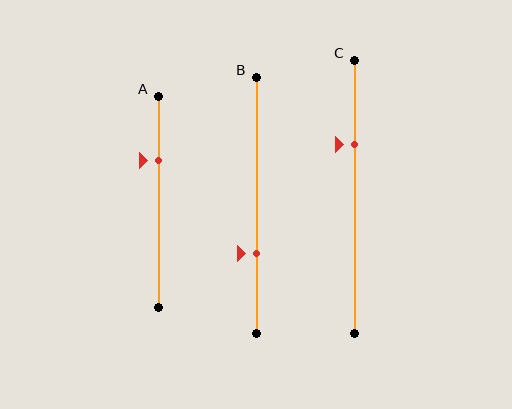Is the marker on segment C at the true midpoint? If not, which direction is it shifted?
No, the marker on segment C is shifted upward by about 19% of the segment length.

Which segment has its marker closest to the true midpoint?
Segment B has its marker closest to the true midpoint.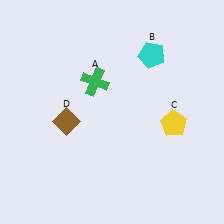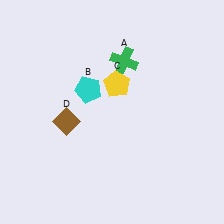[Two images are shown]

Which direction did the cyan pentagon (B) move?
The cyan pentagon (B) moved left.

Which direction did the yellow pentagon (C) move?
The yellow pentagon (C) moved left.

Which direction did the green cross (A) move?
The green cross (A) moved right.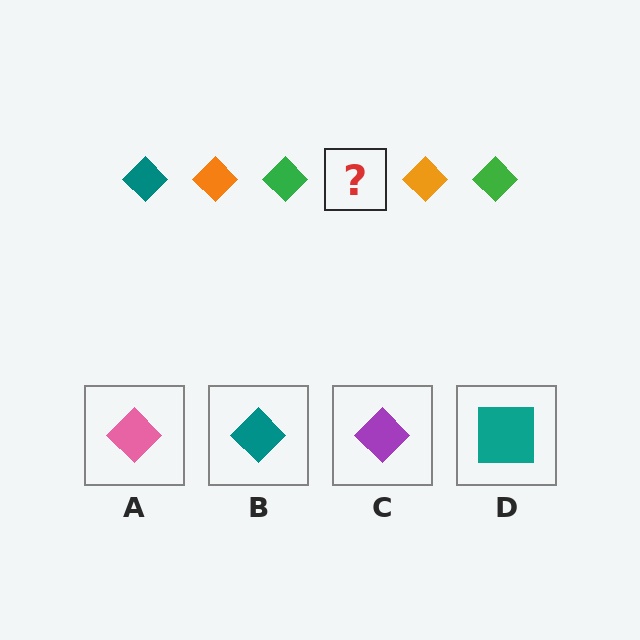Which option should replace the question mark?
Option B.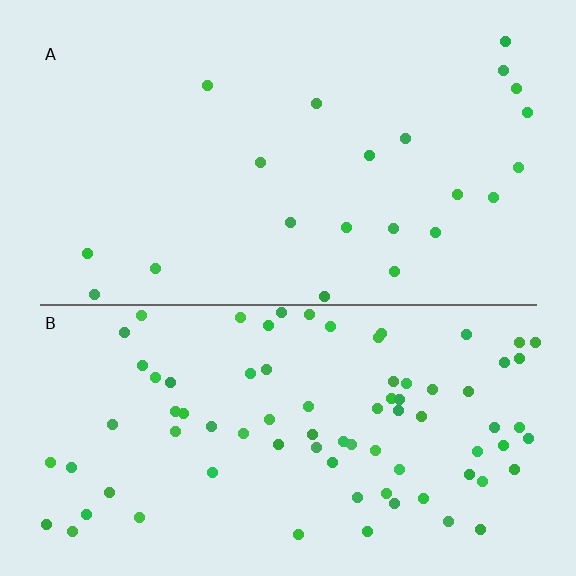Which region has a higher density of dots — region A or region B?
B (the bottom).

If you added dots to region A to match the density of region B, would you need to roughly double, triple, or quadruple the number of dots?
Approximately quadruple.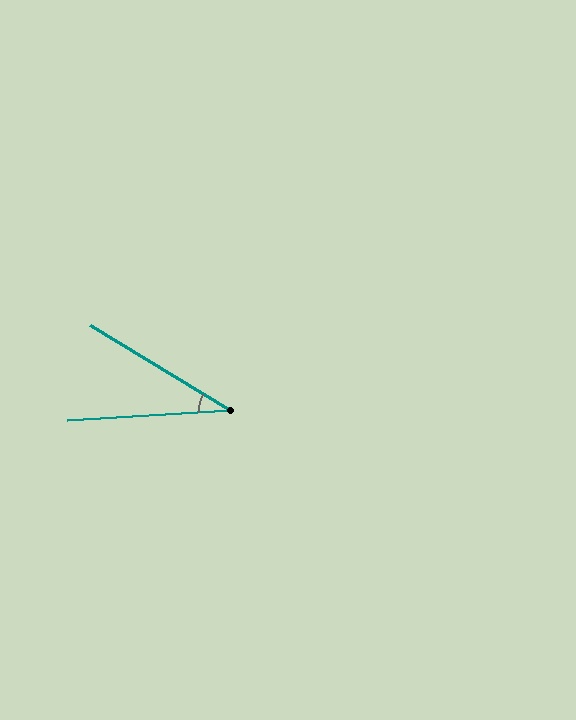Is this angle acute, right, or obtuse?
It is acute.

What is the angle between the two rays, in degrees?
Approximately 35 degrees.